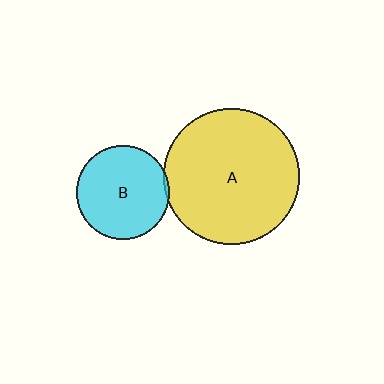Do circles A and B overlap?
Yes.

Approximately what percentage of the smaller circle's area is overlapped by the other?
Approximately 5%.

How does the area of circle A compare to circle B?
Approximately 2.1 times.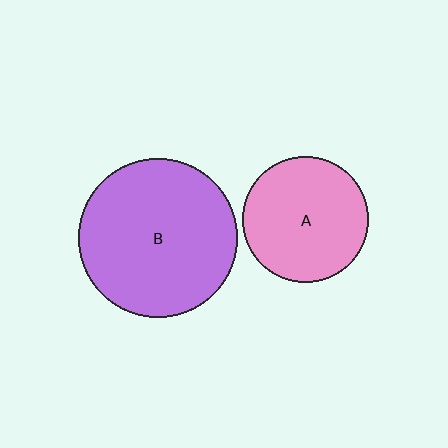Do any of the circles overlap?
No, none of the circles overlap.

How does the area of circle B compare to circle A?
Approximately 1.6 times.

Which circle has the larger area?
Circle B (purple).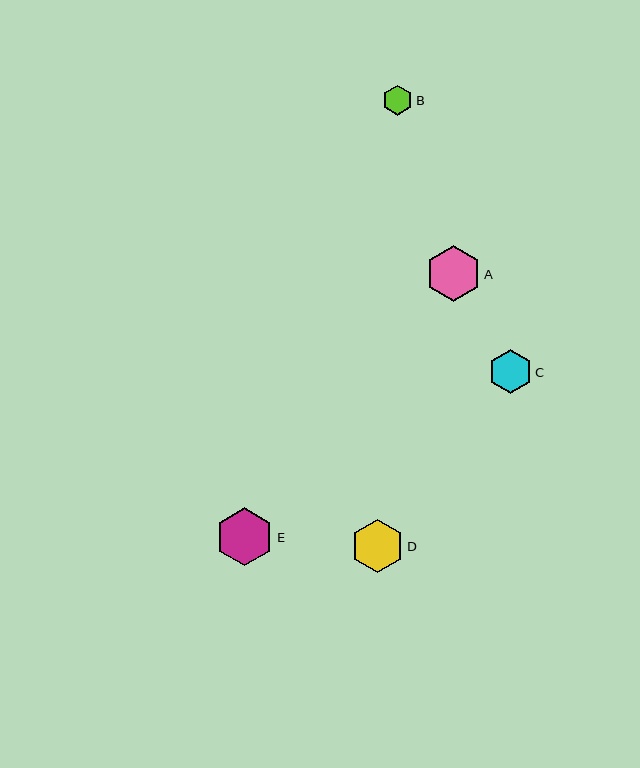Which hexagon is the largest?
Hexagon E is the largest with a size of approximately 57 pixels.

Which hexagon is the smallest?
Hexagon B is the smallest with a size of approximately 30 pixels.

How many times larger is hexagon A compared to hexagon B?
Hexagon A is approximately 1.8 times the size of hexagon B.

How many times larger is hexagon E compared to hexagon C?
Hexagon E is approximately 1.3 times the size of hexagon C.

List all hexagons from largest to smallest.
From largest to smallest: E, A, D, C, B.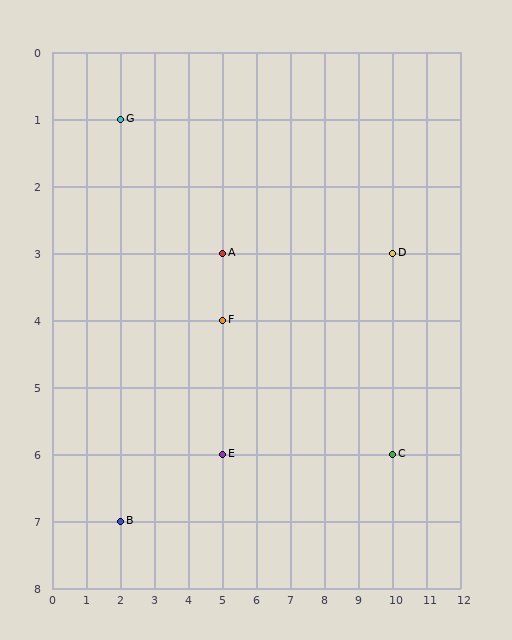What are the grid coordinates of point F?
Point F is at grid coordinates (5, 4).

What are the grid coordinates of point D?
Point D is at grid coordinates (10, 3).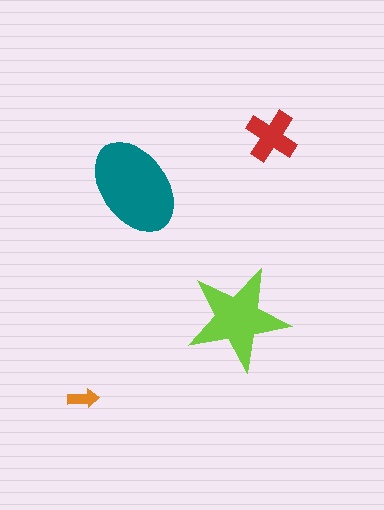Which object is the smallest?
The orange arrow.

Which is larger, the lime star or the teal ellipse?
The teal ellipse.